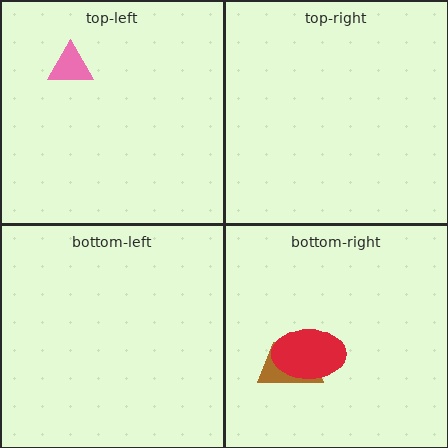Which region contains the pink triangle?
The top-left region.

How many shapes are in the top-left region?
1.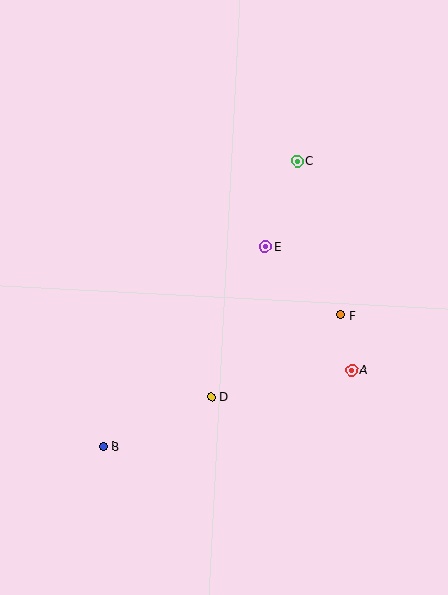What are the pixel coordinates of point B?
Point B is at (104, 446).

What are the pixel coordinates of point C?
Point C is at (298, 161).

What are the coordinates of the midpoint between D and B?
The midpoint between D and B is at (157, 421).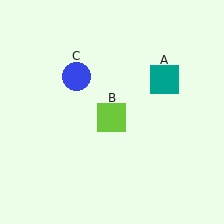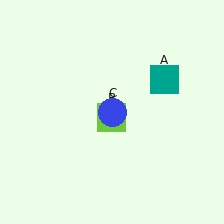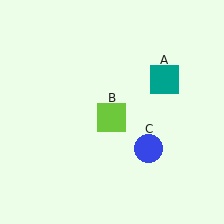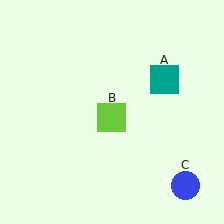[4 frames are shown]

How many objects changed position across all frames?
1 object changed position: blue circle (object C).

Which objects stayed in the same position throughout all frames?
Teal square (object A) and lime square (object B) remained stationary.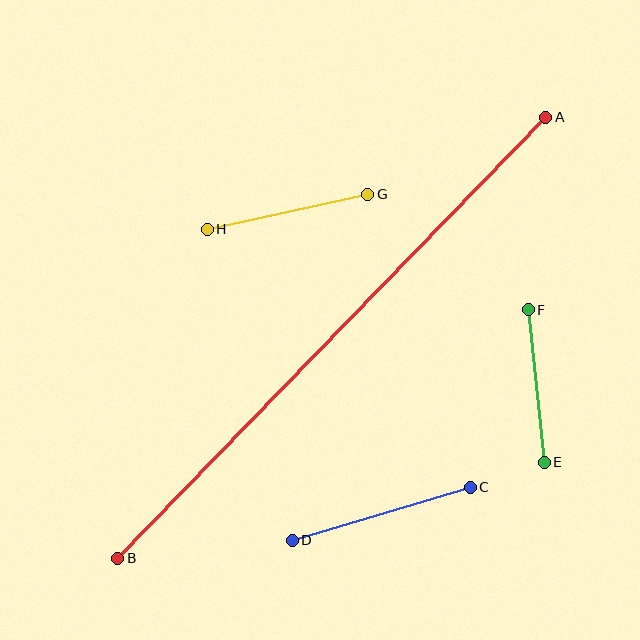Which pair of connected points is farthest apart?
Points A and B are farthest apart.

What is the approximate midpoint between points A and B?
The midpoint is at approximately (332, 338) pixels.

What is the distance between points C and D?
The distance is approximately 186 pixels.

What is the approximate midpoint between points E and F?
The midpoint is at approximately (536, 386) pixels.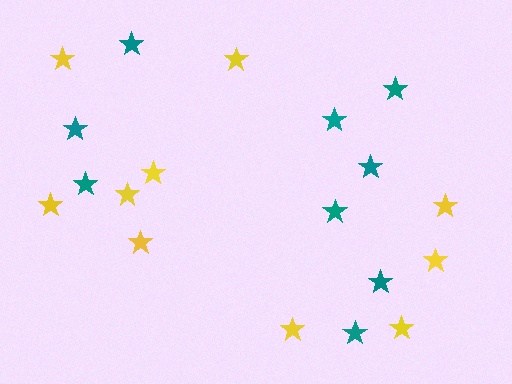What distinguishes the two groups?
There are 2 groups: one group of teal stars (9) and one group of yellow stars (10).